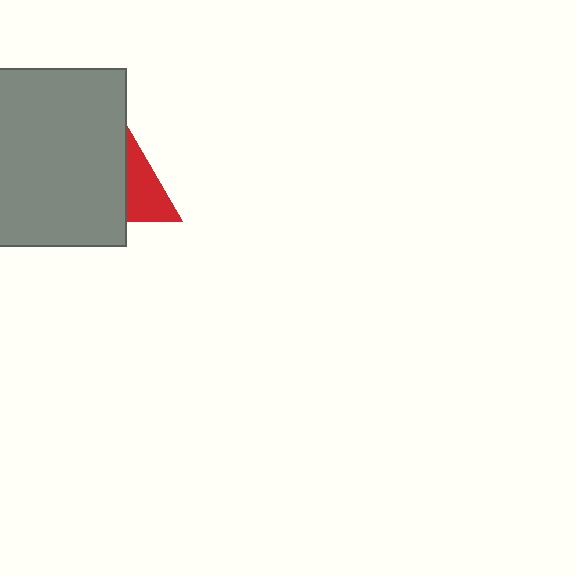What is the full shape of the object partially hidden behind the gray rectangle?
The partially hidden object is a red triangle.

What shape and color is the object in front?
The object in front is a gray rectangle.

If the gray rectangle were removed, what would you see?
You would see the complete red triangle.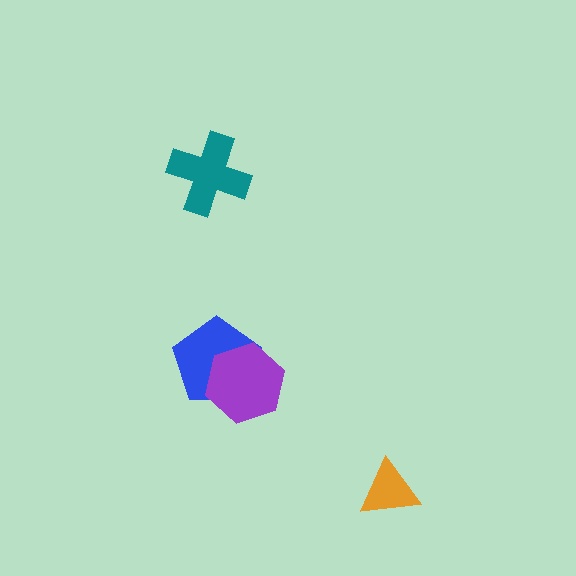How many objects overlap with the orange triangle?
0 objects overlap with the orange triangle.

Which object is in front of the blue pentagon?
The purple hexagon is in front of the blue pentagon.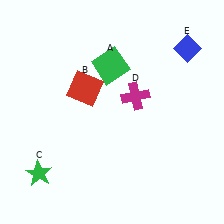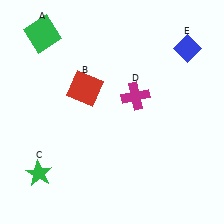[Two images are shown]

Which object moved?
The green square (A) moved left.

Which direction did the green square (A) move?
The green square (A) moved left.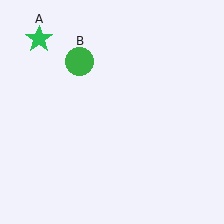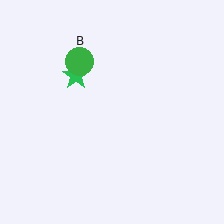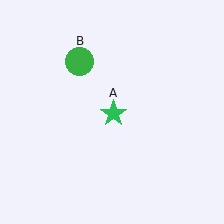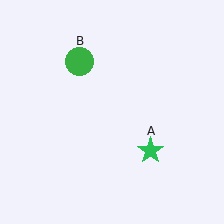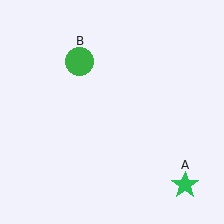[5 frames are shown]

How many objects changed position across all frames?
1 object changed position: green star (object A).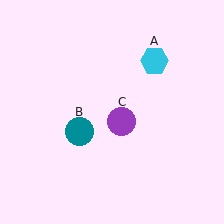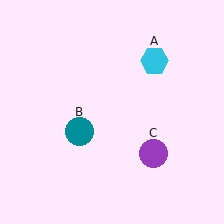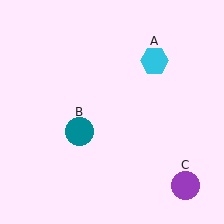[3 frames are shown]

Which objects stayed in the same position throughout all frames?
Cyan hexagon (object A) and teal circle (object B) remained stationary.